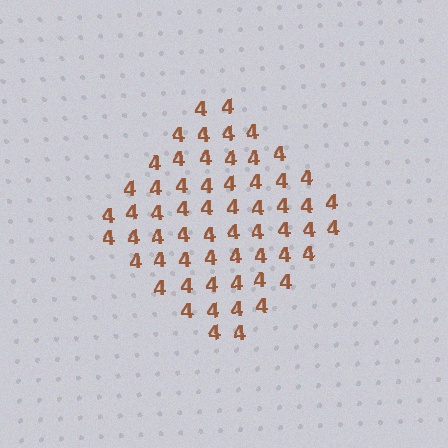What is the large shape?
The large shape is a diamond.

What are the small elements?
The small elements are digit 4's.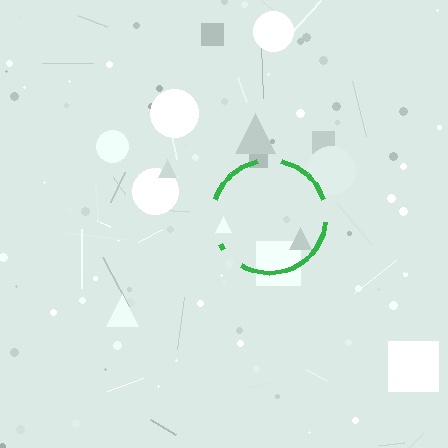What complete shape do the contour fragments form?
The contour fragments form a circle.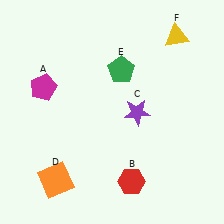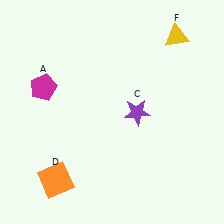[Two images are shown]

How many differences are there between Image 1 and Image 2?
There are 2 differences between the two images.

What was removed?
The red hexagon (B), the green pentagon (E) were removed in Image 2.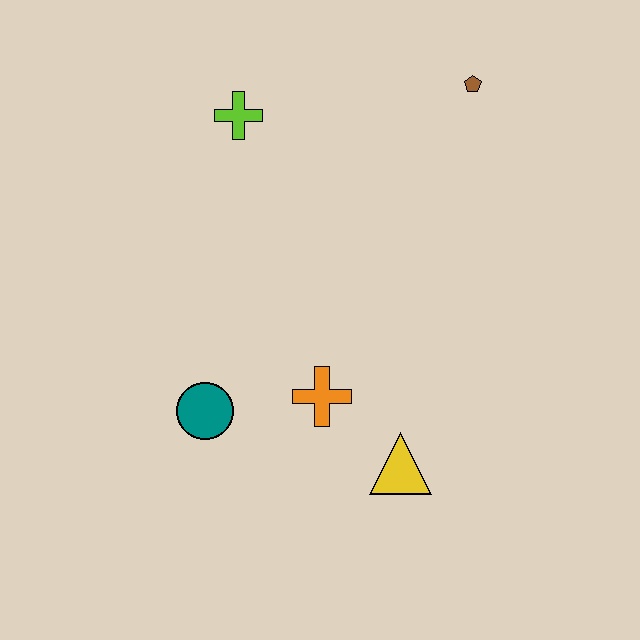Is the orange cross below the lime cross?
Yes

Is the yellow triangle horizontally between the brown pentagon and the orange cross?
Yes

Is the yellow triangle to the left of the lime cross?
No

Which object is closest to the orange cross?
The yellow triangle is closest to the orange cross.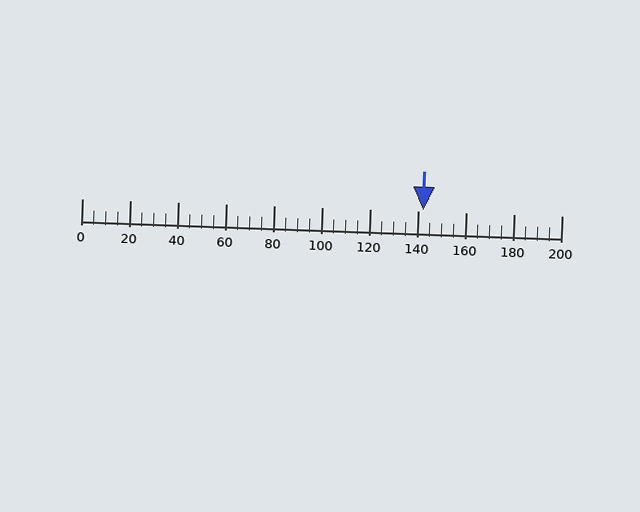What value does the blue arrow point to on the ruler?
The blue arrow points to approximately 142.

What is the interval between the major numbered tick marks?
The major tick marks are spaced 20 units apart.